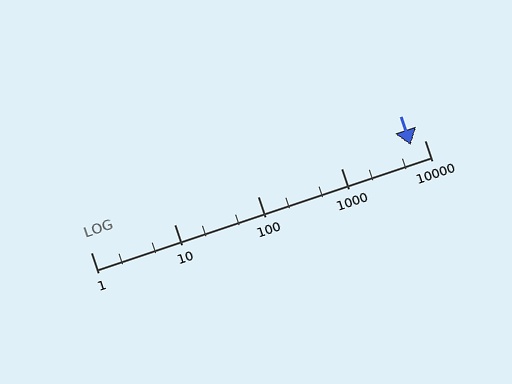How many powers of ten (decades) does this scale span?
The scale spans 4 decades, from 1 to 10000.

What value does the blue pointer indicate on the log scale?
The pointer indicates approximately 6800.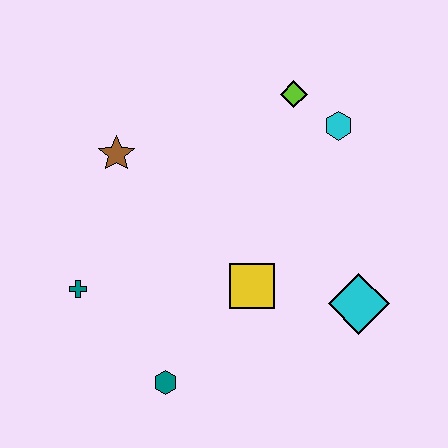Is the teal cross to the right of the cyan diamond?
No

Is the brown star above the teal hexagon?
Yes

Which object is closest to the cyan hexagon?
The lime diamond is closest to the cyan hexagon.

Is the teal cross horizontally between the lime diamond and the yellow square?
No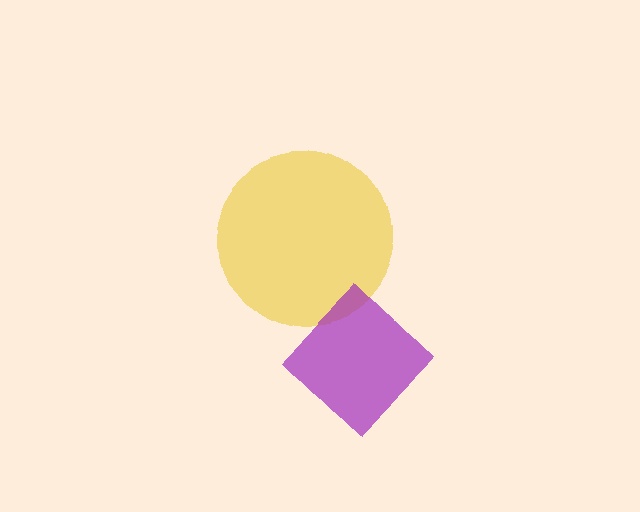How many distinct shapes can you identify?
There are 2 distinct shapes: a yellow circle, a purple diamond.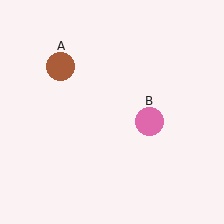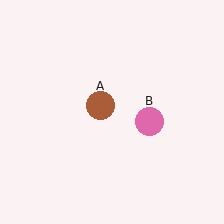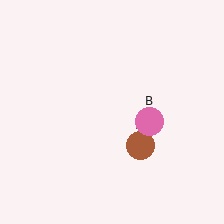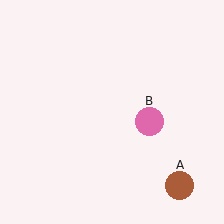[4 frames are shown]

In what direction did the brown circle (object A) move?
The brown circle (object A) moved down and to the right.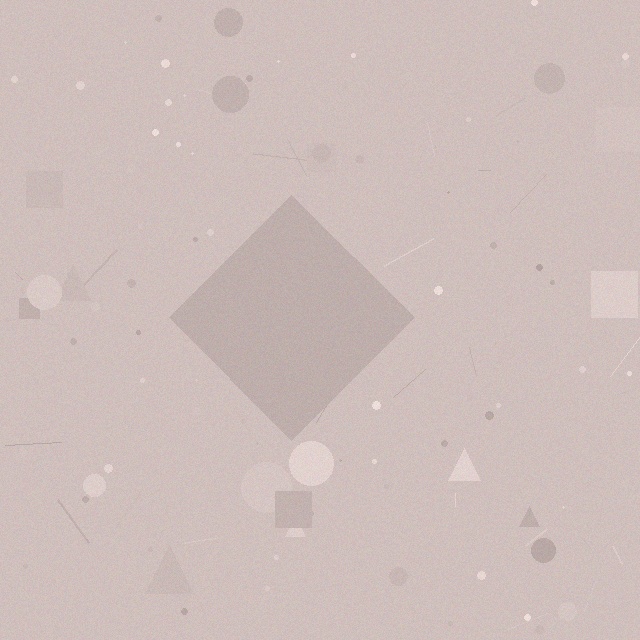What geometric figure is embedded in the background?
A diamond is embedded in the background.